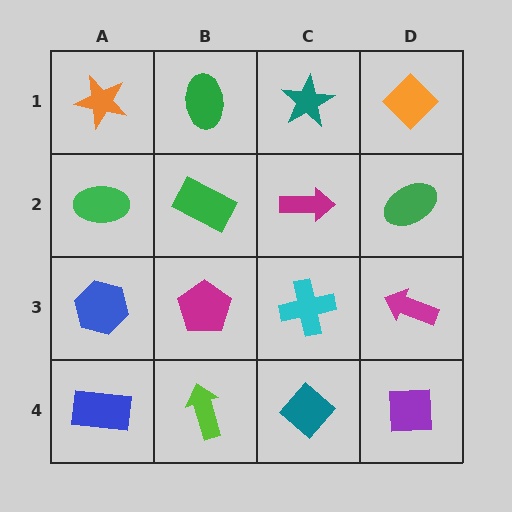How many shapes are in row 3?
4 shapes.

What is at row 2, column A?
A green ellipse.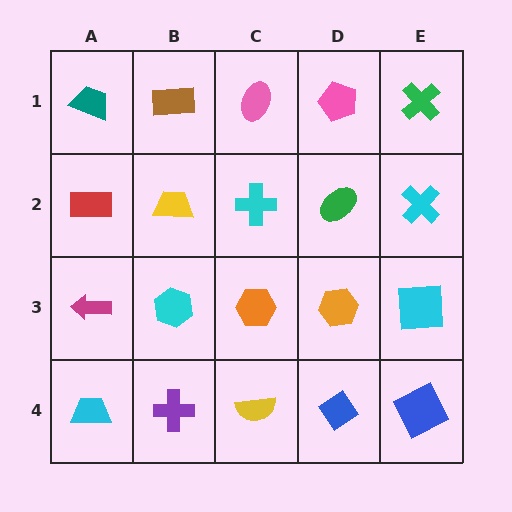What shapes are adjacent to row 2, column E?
A green cross (row 1, column E), a cyan square (row 3, column E), a green ellipse (row 2, column D).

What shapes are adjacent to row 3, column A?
A red rectangle (row 2, column A), a cyan trapezoid (row 4, column A), a cyan hexagon (row 3, column B).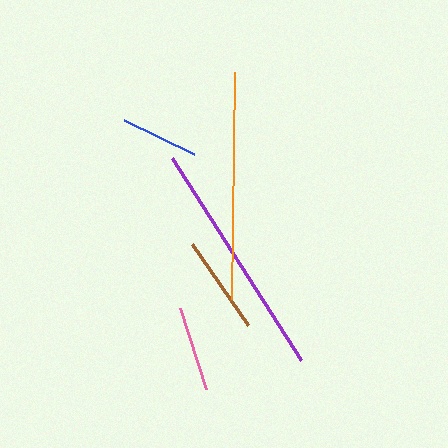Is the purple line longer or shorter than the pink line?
The purple line is longer than the pink line.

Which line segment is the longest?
The purple line is the longest at approximately 239 pixels.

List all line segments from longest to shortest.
From longest to shortest: purple, orange, brown, pink, blue.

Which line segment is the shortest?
The blue line is the shortest at approximately 78 pixels.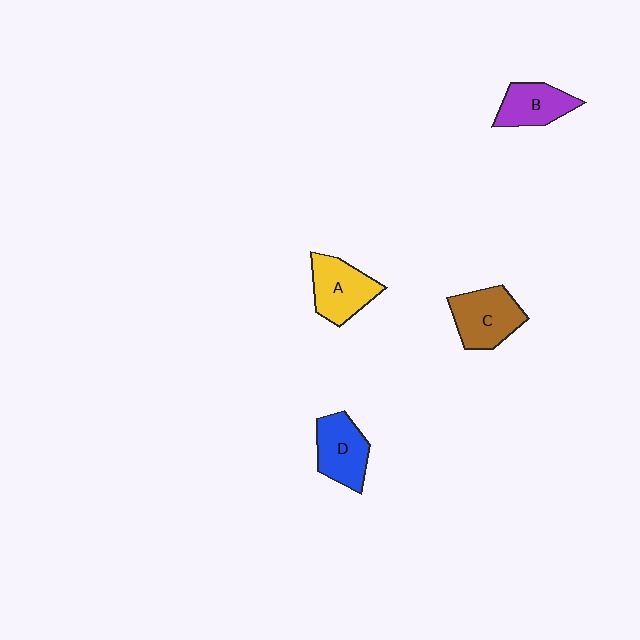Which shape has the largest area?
Shape C (brown).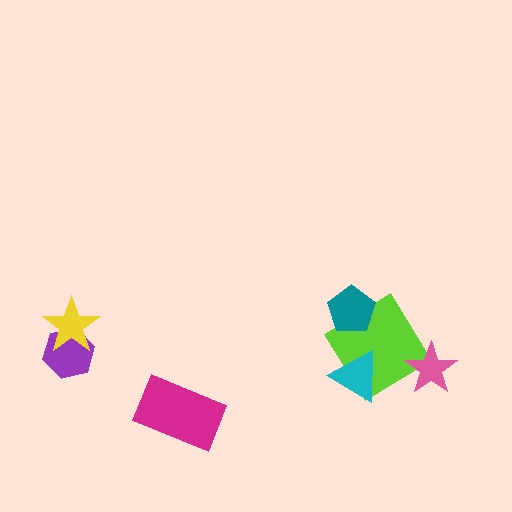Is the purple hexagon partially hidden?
Yes, it is partially covered by another shape.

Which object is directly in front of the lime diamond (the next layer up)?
The pink star is directly in front of the lime diamond.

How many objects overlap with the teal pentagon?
1 object overlaps with the teal pentagon.